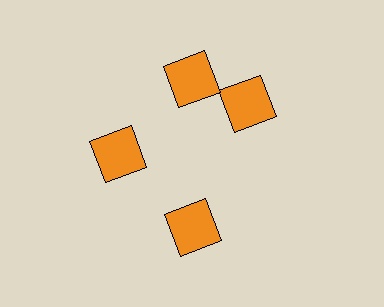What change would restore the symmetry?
The symmetry would be restored by rotating it back into even spacing with its neighbors so that all 4 squares sit at equal angles and equal distance from the center.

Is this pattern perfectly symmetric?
No. The 4 orange squares are arranged in a ring, but one element near the 3 o'clock position is rotated out of alignment along the ring, breaking the 4-fold rotational symmetry.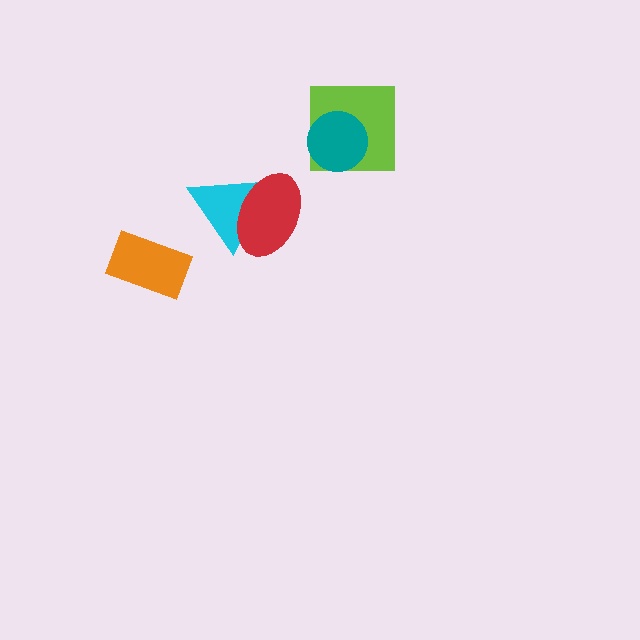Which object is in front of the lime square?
The teal circle is in front of the lime square.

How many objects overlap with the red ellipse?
1 object overlaps with the red ellipse.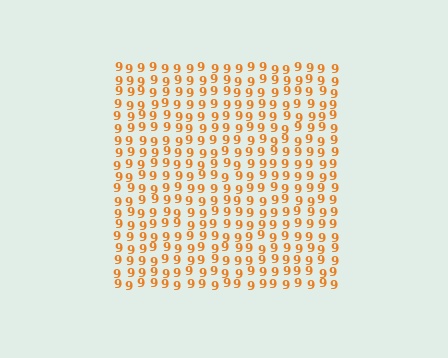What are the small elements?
The small elements are digit 9's.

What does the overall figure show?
The overall figure shows a square.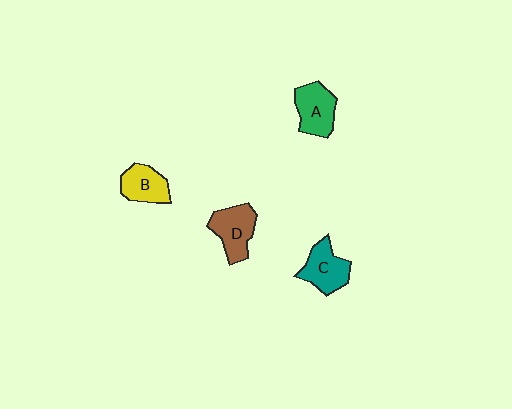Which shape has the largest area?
Shape D (brown).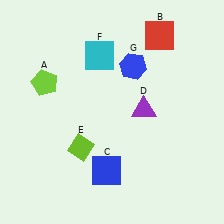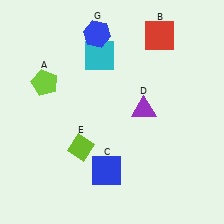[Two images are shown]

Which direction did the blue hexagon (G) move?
The blue hexagon (G) moved left.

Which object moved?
The blue hexagon (G) moved left.